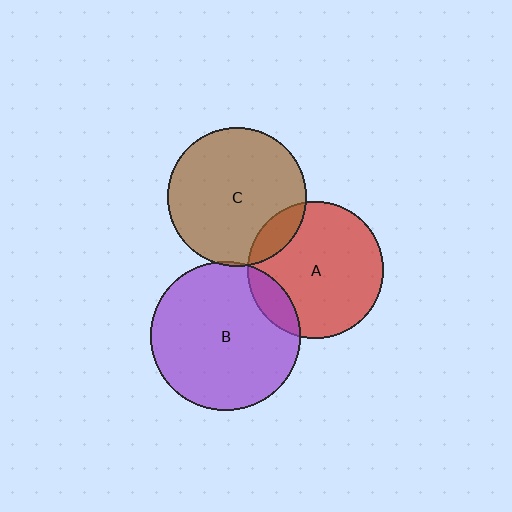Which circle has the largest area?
Circle B (purple).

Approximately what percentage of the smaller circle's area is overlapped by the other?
Approximately 10%.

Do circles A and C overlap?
Yes.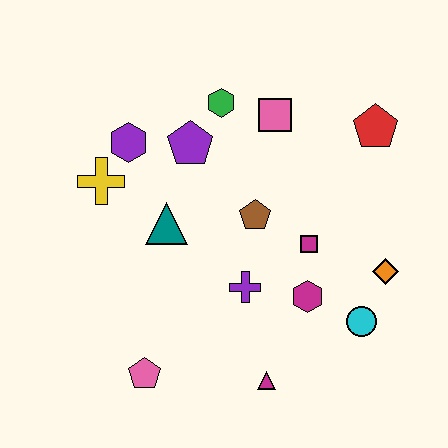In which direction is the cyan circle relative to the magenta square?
The cyan circle is below the magenta square.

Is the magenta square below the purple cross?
No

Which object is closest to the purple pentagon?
The green hexagon is closest to the purple pentagon.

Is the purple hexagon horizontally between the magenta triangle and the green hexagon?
No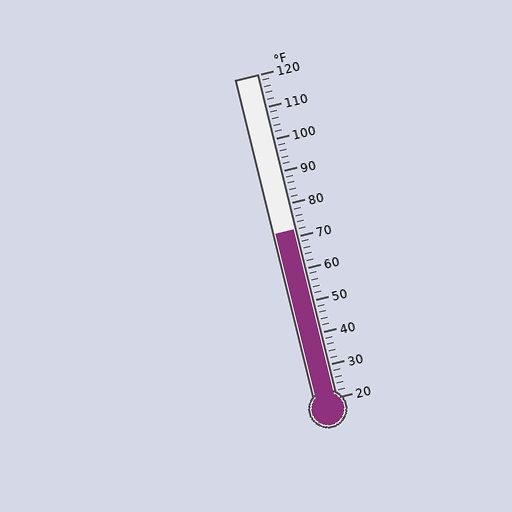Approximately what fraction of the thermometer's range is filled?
The thermometer is filled to approximately 50% of its range.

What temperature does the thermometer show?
The thermometer shows approximately 72°F.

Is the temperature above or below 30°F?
The temperature is above 30°F.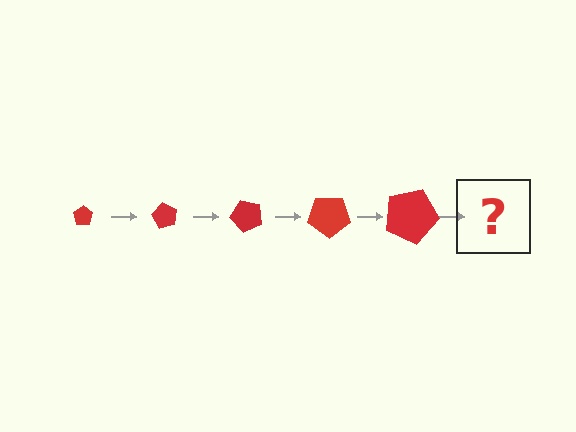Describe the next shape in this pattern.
It should be a pentagon, larger than the previous one and rotated 300 degrees from the start.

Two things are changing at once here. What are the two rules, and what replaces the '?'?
The two rules are that the pentagon grows larger each step and it rotates 60 degrees each step. The '?' should be a pentagon, larger than the previous one and rotated 300 degrees from the start.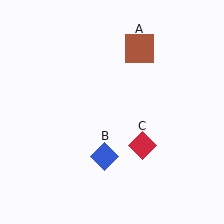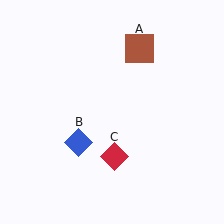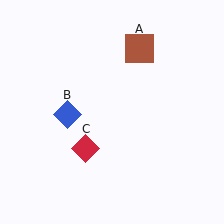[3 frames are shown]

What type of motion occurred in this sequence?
The blue diamond (object B), red diamond (object C) rotated clockwise around the center of the scene.